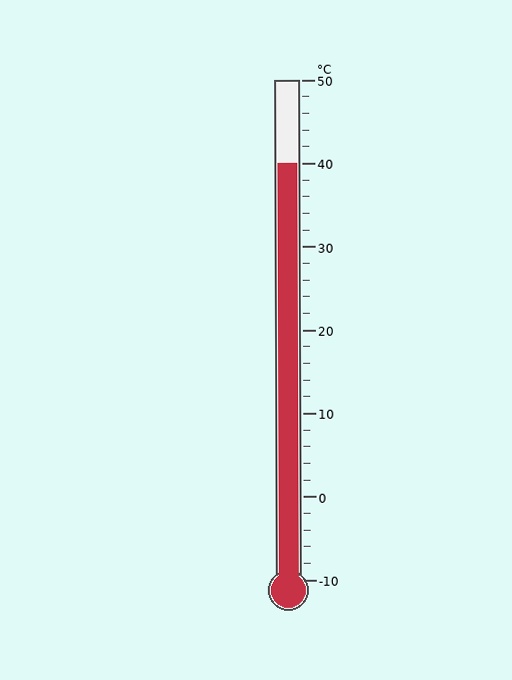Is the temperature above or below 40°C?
The temperature is at 40°C.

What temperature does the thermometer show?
The thermometer shows approximately 40°C.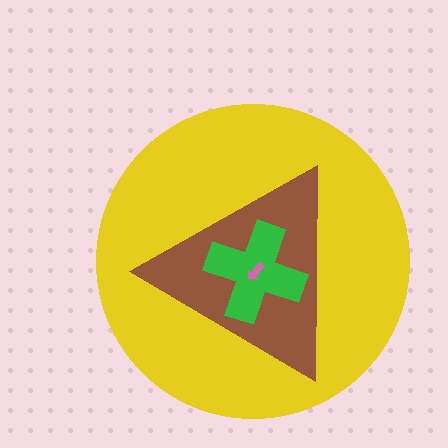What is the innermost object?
The pink arrow.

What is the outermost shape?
The yellow circle.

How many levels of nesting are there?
4.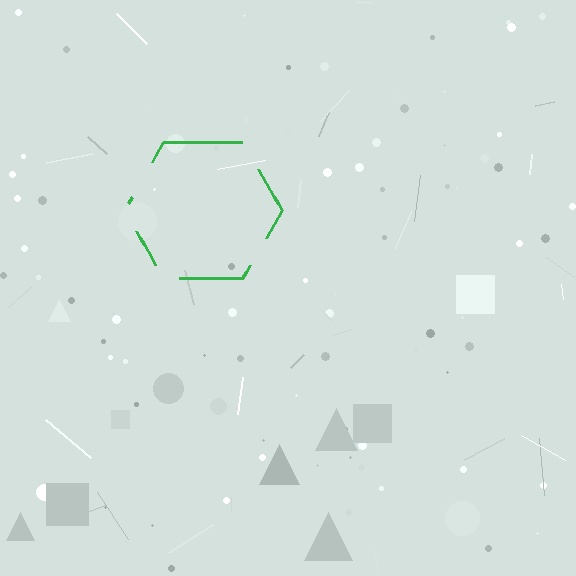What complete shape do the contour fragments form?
The contour fragments form a hexagon.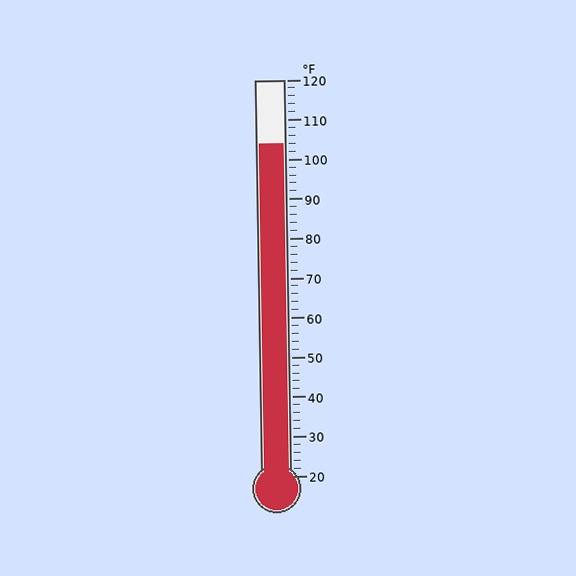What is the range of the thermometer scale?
The thermometer scale ranges from 20°F to 120°F.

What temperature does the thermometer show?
The thermometer shows approximately 104°F.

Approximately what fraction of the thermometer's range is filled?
The thermometer is filled to approximately 85% of its range.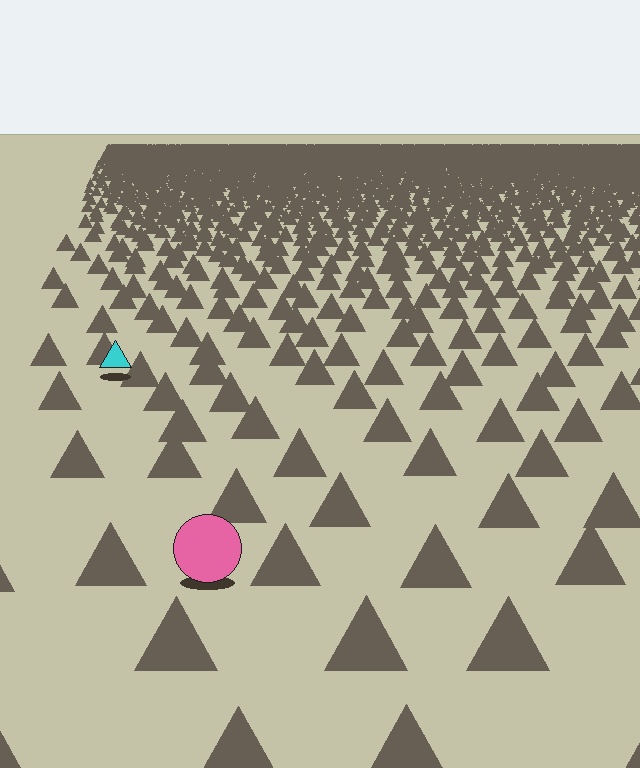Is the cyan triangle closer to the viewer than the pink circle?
No. The pink circle is closer — you can tell from the texture gradient: the ground texture is coarser near it.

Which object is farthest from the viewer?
The cyan triangle is farthest from the viewer. It appears smaller and the ground texture around it is denser.